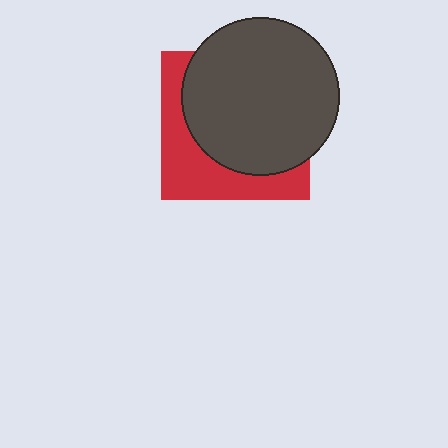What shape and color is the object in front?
The object in front is a dark gray circle.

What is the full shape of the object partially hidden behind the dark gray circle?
The partially hidden object is a red square.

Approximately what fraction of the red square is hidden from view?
Roughly 65% of the red square is hidden behind the dark gray circle.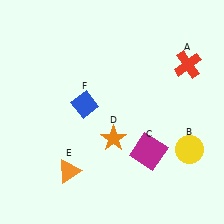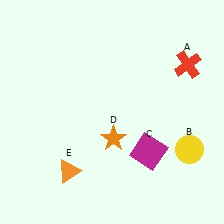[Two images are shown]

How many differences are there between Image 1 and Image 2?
There is 1 difference between the two images.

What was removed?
The blue diamond (F) was removed in Image 2.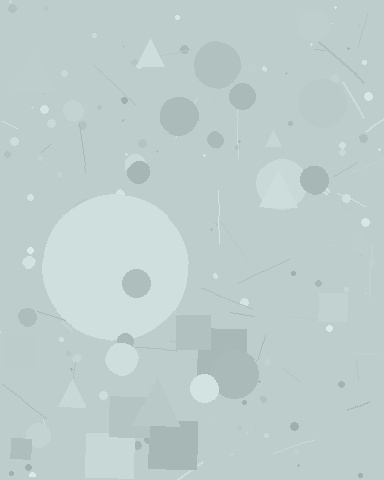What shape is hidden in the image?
A circle is hidden in the image.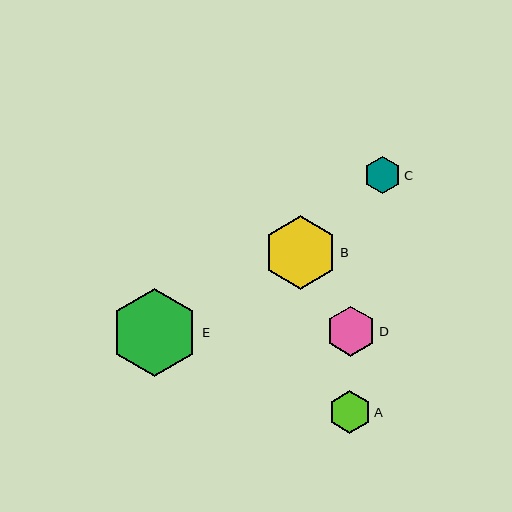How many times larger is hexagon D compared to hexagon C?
Hexagon D is approximately 1.4 times the size of hexagon C.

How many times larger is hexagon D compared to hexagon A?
Hexagon D is approximately 1.2 times the size of hexagon A.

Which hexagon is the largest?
Hexagon E is the largest with a size of approximately 88 pixels.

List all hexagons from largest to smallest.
From largest to smallest: E, B, D, A, C.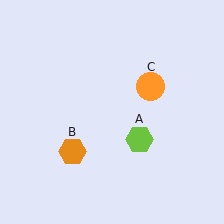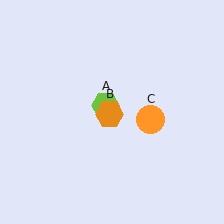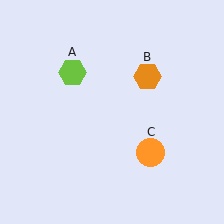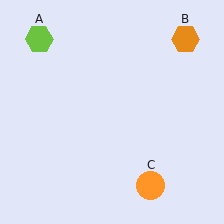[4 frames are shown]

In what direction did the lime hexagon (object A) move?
The lime hexagon (object A) moved up and to the left.